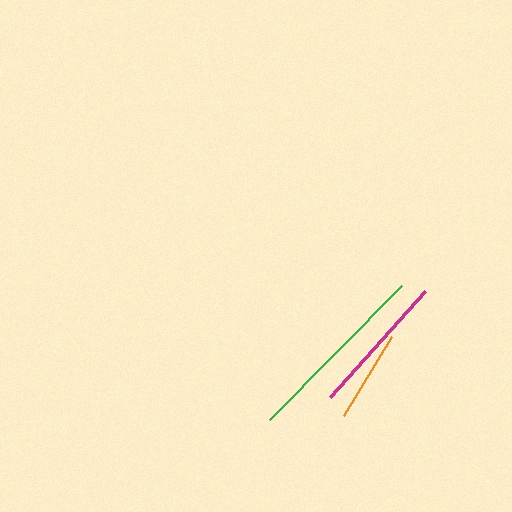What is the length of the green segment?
The green segment is approximately 188 pixels long.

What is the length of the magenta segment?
The magenta segment is approximately 142 pixels long.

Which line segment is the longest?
The green line is the longest at approximately 188 pixels.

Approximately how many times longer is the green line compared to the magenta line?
The green line is approximately 1.3 times the length of the magenta line.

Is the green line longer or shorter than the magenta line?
The green line is longer than the magenta line.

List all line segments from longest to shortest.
From longest to shortest: green, magenta, orange.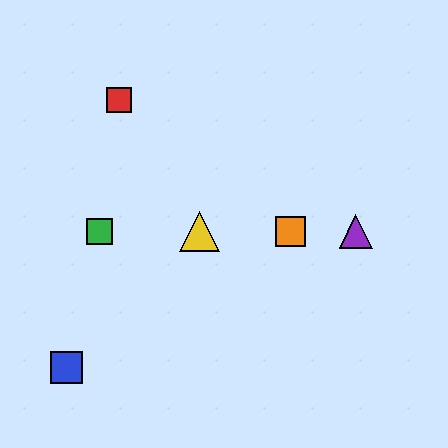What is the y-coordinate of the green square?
The green square is at y≈232.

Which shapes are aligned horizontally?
The green square, the yellow triangle, the purple triangle, the orange square are aligned horizontally.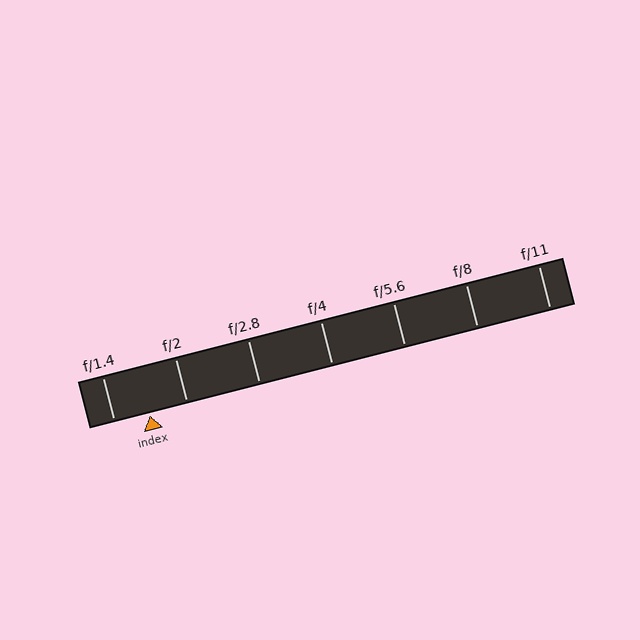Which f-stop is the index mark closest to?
The index mark is closest to f/1.4.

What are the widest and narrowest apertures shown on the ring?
The widest aperture shown is f/1.4 and the narrowest is f/11.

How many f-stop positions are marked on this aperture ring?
There are 7 f-stop positions marked.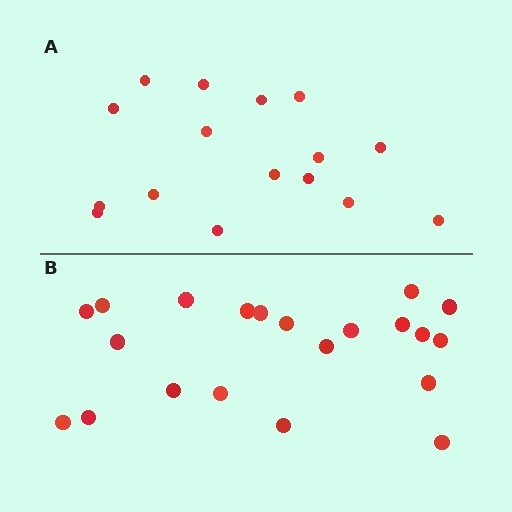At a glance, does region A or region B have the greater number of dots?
Region B (the bottom region) has more dots.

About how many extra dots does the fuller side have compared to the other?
Region B has about 5 more dots than region A.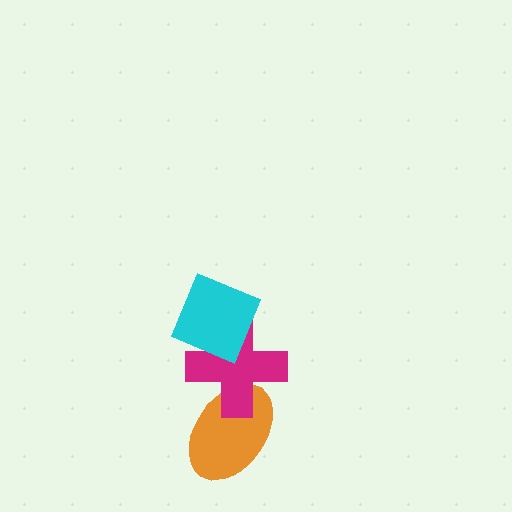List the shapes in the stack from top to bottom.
From top to bottom: the cyan diamond, the magenta cross, the orange ellipse.